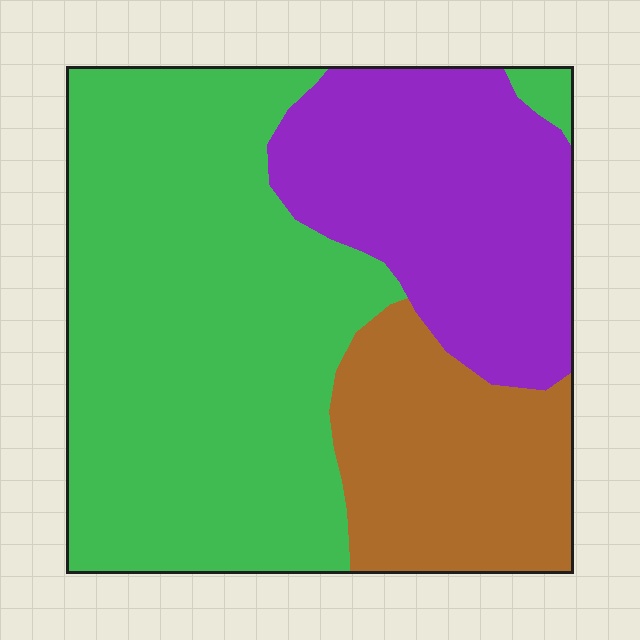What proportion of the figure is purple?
Purple covers around 25% of the figure.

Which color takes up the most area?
Green, at roughly 55%.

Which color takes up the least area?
Brown, at roughly 20%.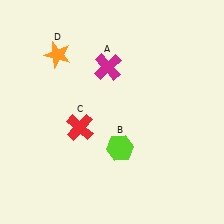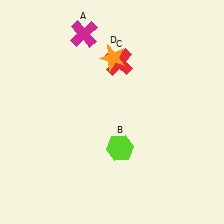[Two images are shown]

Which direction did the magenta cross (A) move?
The magenta cross (A) moved up.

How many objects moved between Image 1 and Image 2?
3 objects moved between the two images.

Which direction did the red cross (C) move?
The red cross (C) moved up.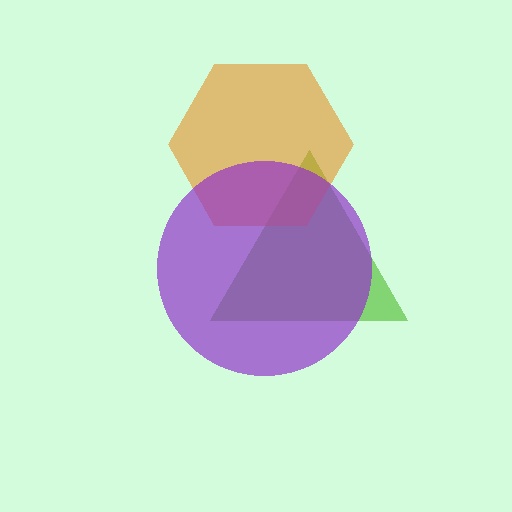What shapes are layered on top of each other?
The layered shapes are: a lime triangle, an orange hexagon, a purple circle.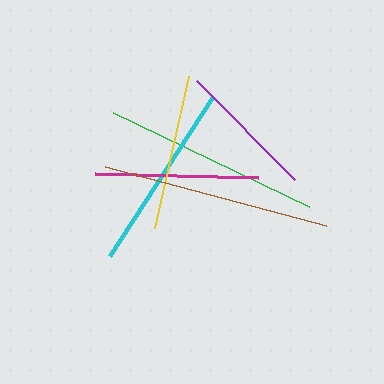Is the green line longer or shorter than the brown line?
The brown line is longer than the green line.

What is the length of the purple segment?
The purple segment is approximately 140 pixels long.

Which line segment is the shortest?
The purple line is the shortest at approximately 140 pixels.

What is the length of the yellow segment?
The yellow segment is approximately 156 pixels long.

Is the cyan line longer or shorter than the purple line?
The cyan line is longer than the purple line.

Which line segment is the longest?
The brown line is the longest at approximately 229 pixels.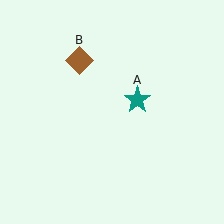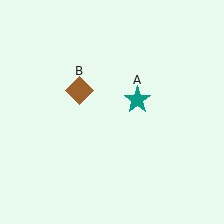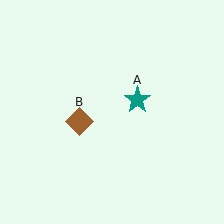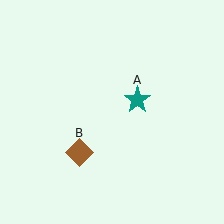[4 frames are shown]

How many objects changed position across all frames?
1 object changed position: brown diamond (object B).